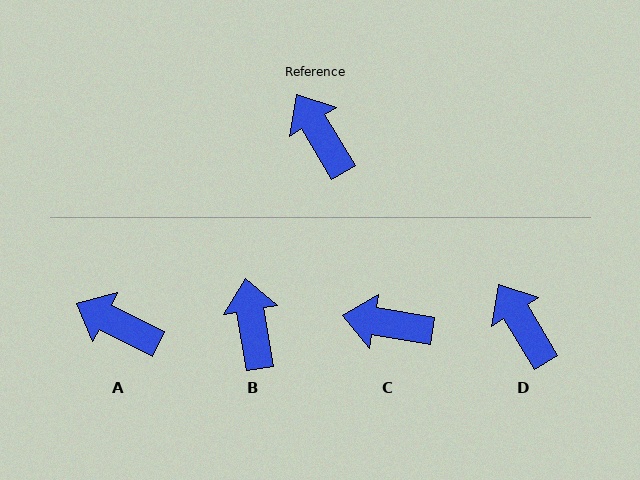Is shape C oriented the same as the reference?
No, it is off by about 49 degrees.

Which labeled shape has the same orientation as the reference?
D.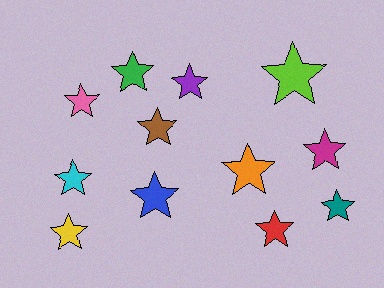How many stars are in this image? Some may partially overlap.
There are 12 stars.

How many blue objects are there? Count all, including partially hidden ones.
There is 1 blue object.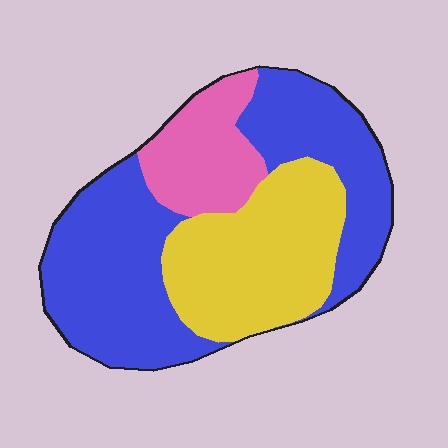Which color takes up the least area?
Pink, at roughly 15%.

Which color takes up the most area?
Blue, at roughly 50%.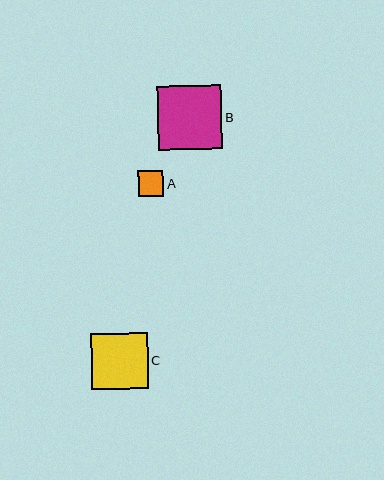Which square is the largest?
Square B is the largest with a size of approximately 64 pixels.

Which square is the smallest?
Square A is the smallest with a size of approximately 26 pixels.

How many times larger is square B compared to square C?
Square B is approximately 1.1 times the size of square C.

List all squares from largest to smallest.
From largest to smallest: B, C, A.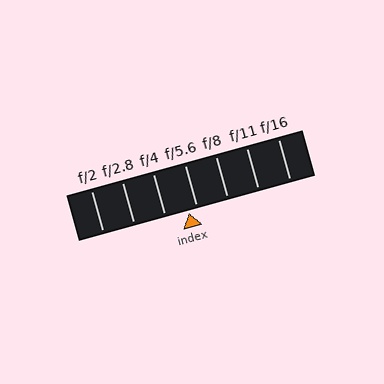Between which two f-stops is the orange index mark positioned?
The index mark is between f/4 and f/5.6.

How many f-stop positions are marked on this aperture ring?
There are 7 f-stop positions marked.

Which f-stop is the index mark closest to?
The index mark is closest to f/5.6.